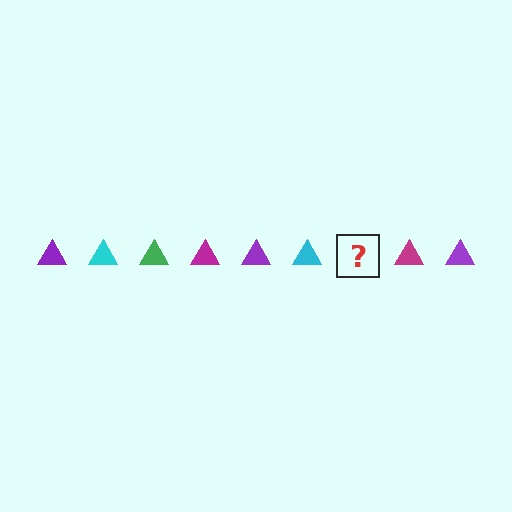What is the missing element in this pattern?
The missing element is a green triangle.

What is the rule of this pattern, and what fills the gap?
The rule is that the pattern cycles through purple, cyan, green, magenta triangles. The gap should be filled with a green triangle.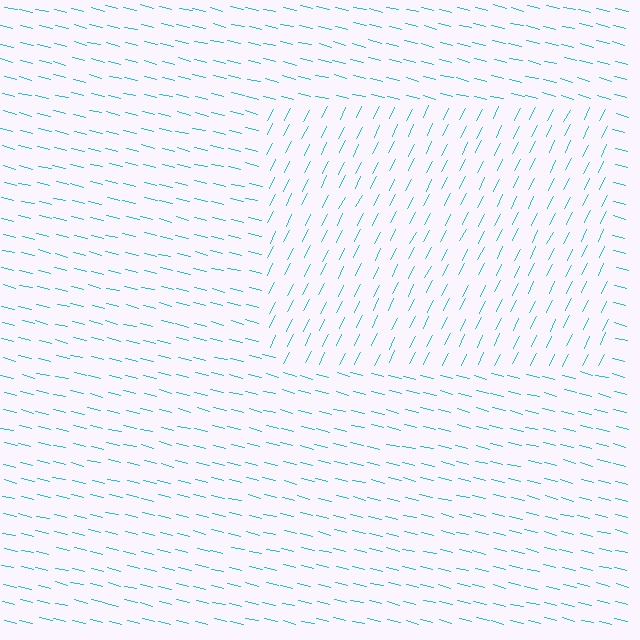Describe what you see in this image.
The image is filled with small cyan line segments. A rectangle region in the image has lines oriented differently from the surrounding lines, creating a visible texture boundary.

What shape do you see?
I see a rectangle.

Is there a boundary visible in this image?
Yes, there is a texture boundary formed by a change in line orientation.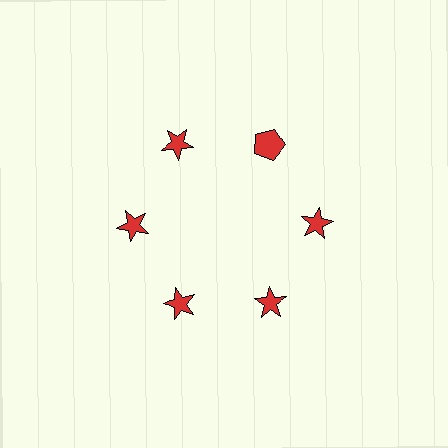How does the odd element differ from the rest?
It has a different shape: pentagon instead of star.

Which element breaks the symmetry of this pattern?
The red pentagon at roughly the 1 o'clock position breaks the symmetry. All other shapes are red stars.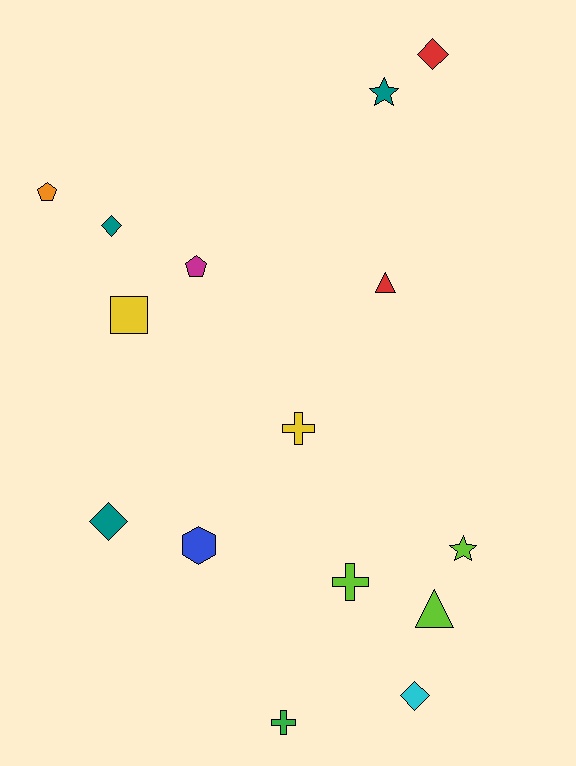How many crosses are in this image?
There are 3 crosses.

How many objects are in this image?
There are 15 objects.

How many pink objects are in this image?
There are no pink objects.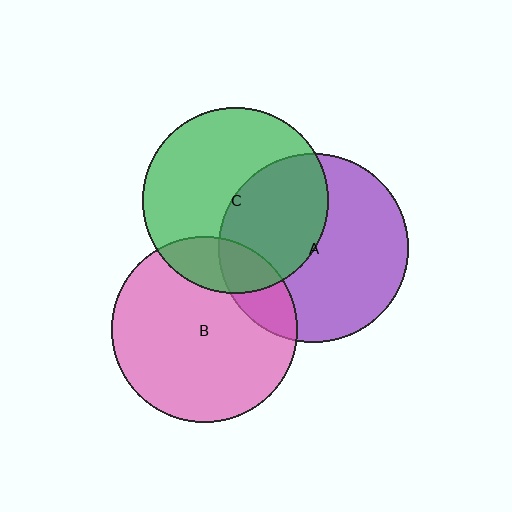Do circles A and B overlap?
Yes.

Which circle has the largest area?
Circle A (purple).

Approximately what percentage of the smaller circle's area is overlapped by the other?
Approximately 15%.